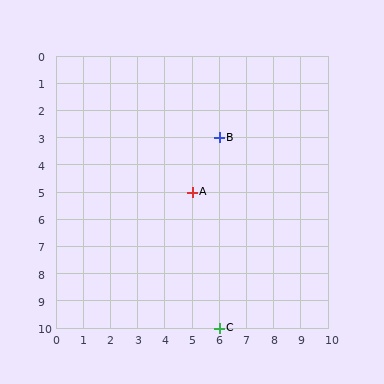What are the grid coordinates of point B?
Point B is at grid coordinates (6, 3).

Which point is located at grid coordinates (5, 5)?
Point A is at (5, 5).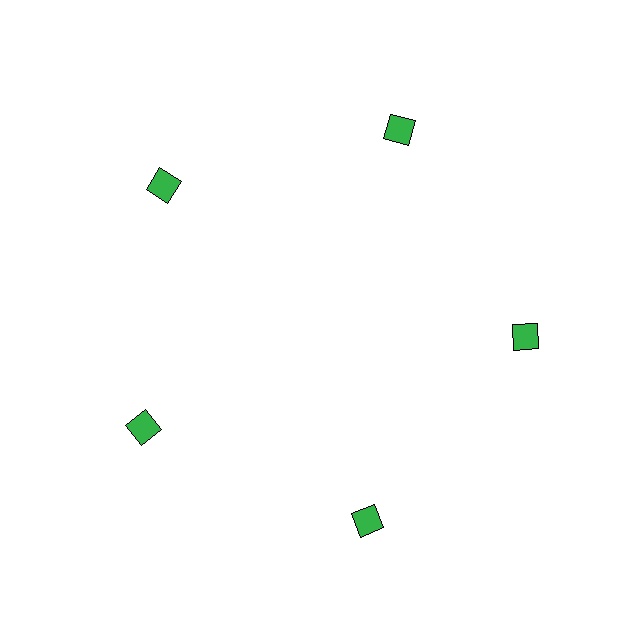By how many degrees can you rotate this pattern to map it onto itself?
The pattern maps onto itself every 72 degrees of rotation.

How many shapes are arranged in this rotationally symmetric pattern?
There are 5 shapes, arranged in 5 groups of 1.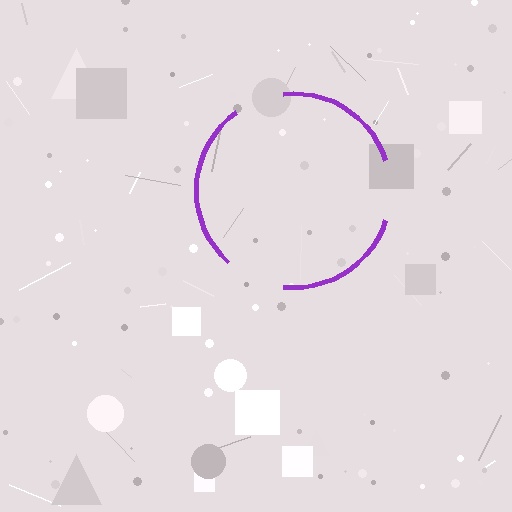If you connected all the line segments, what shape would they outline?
They would outline a circle.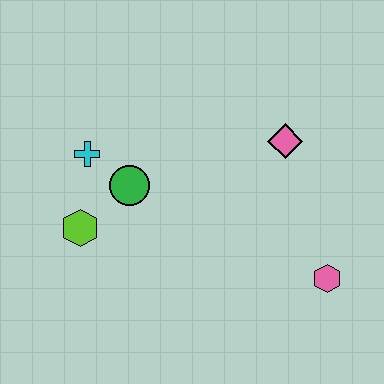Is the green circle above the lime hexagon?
Yes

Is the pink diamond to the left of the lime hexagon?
No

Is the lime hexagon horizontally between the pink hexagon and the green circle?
No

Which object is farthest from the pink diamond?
The lime hexagon is farthest from the pink diamond.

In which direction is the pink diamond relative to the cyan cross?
The pink diamond is to the right of the cyan cross.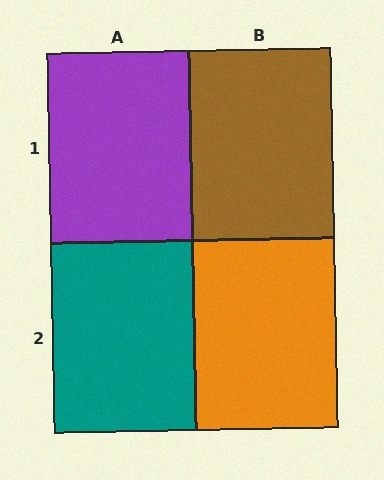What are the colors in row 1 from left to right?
Purple, brown.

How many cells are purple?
1 cell is purple.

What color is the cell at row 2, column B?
Orange.